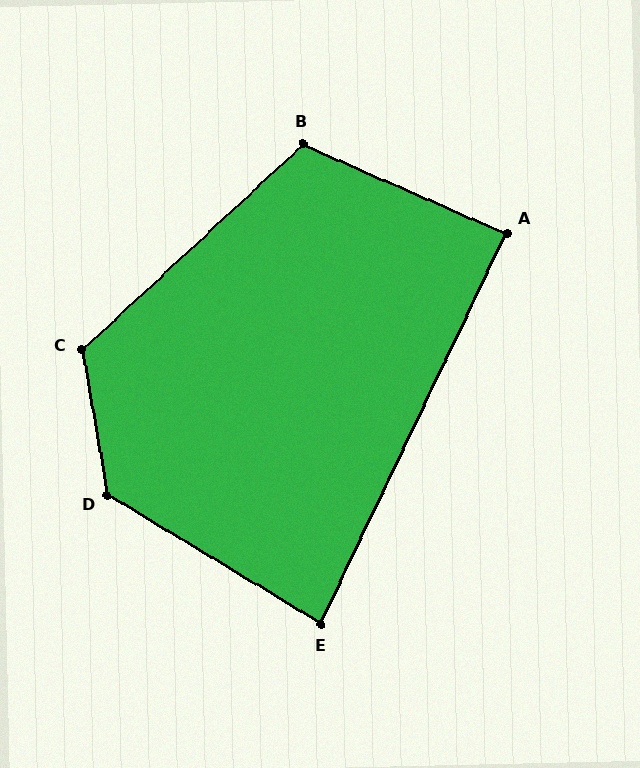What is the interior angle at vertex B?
Approximately 114 degrees (obtuse).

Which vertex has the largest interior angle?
D, at approximately 131 degrees.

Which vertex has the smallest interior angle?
E, at approximately 84 degrees.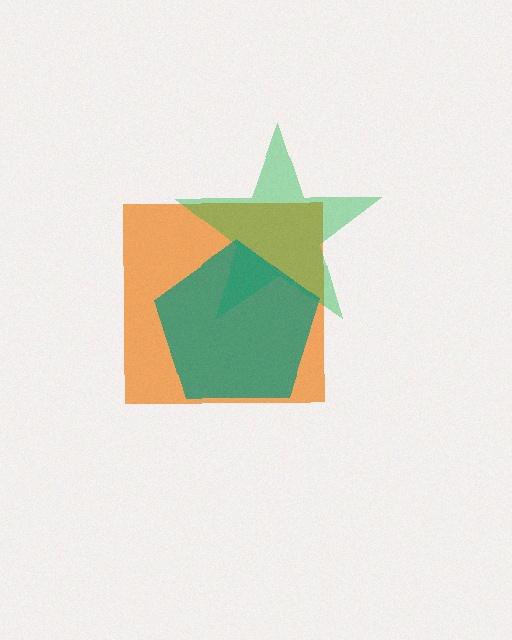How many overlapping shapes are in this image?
There are 3 overlapping shapes in the image.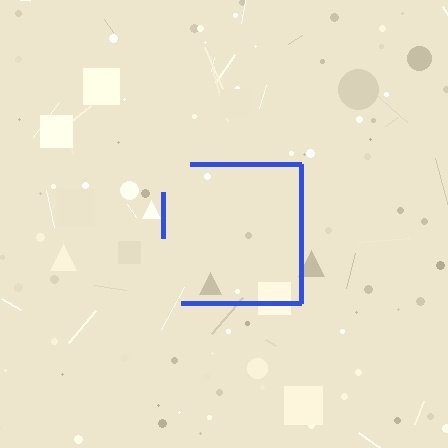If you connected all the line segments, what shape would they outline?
They would outline a square.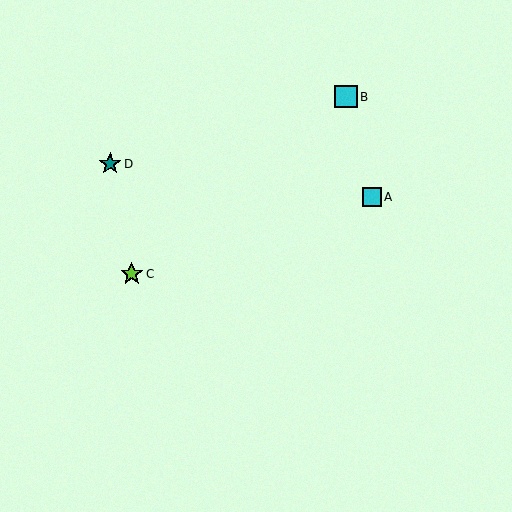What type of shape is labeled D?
Shape D is a teal star.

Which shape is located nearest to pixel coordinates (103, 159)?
The teal star (labeled D) at (110, 164) is nearest to that location.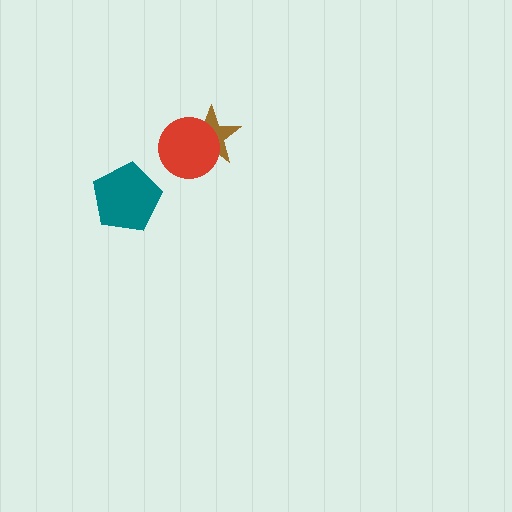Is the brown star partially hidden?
Yes, it is partially covered by another shape.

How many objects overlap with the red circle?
1 object overlaps with the red circle.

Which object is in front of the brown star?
The red circle is in front of the brown star.